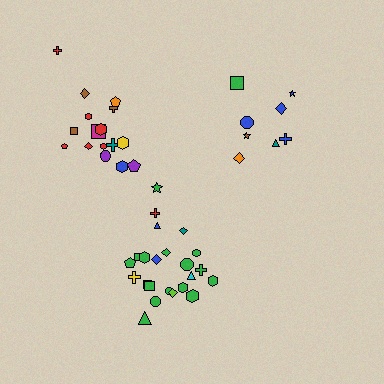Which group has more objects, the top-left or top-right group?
The top-left group.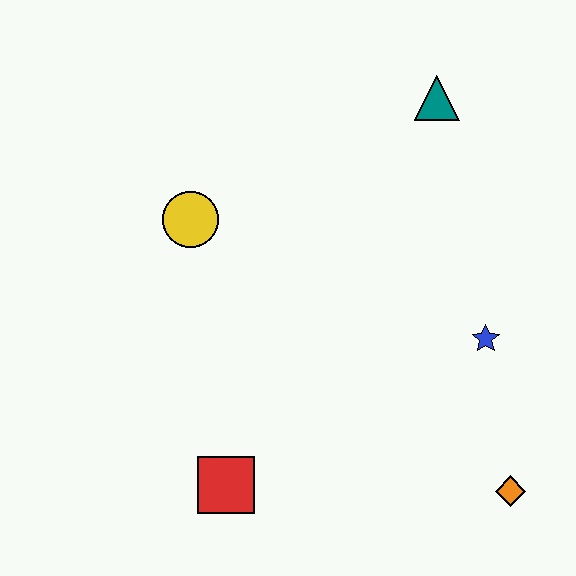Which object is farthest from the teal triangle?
The red square is farthest from the teal triangle.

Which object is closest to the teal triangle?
The blue star is closest to the teal triangle.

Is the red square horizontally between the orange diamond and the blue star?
No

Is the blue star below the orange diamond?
No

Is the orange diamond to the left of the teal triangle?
No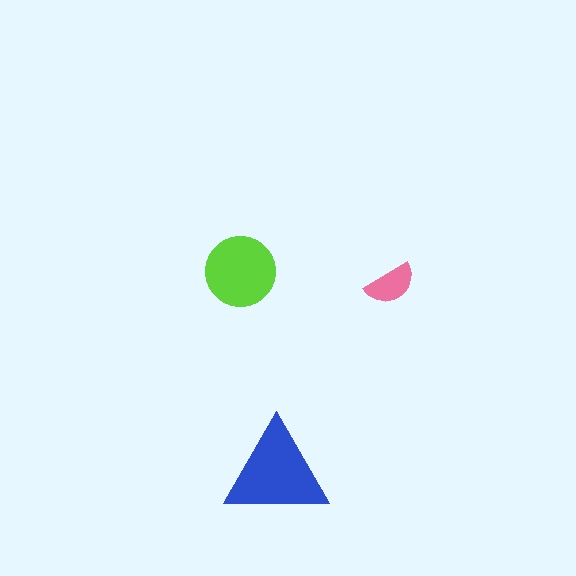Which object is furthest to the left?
The lime circle is leftmost.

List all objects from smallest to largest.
The pink semicircle, the lime circle, the blue triangle.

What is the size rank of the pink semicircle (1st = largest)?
3rd.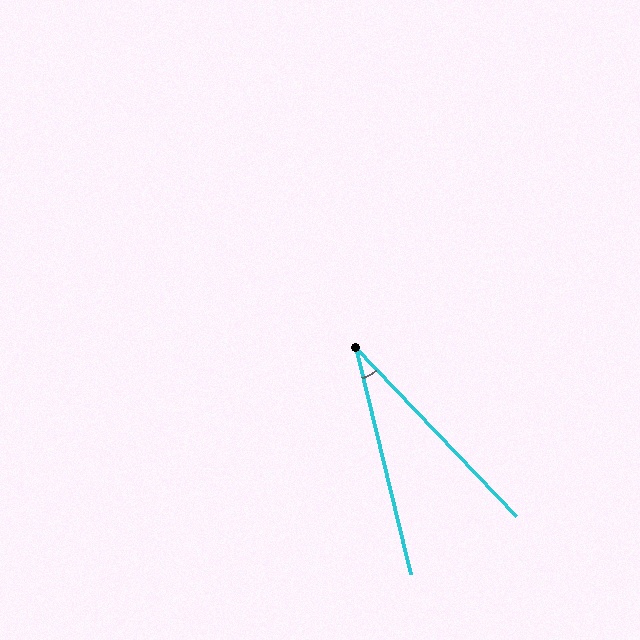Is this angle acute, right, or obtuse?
It is acute.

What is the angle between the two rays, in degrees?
Approximately 30 degrees.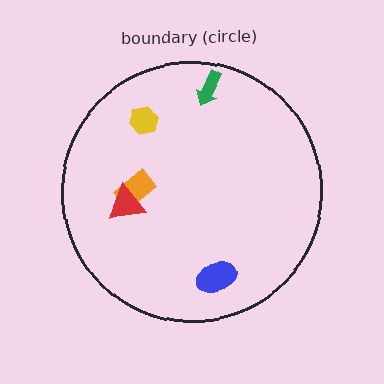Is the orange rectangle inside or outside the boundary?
Inside.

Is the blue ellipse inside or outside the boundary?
Inside.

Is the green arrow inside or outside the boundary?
Inside.